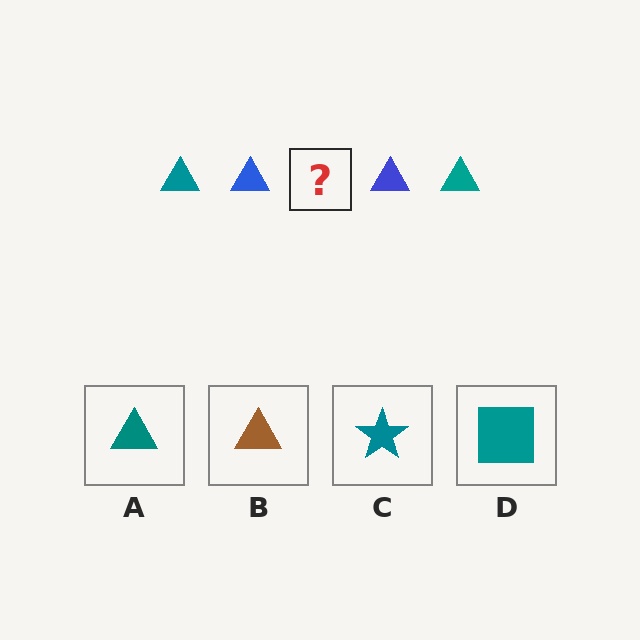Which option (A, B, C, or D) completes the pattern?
A.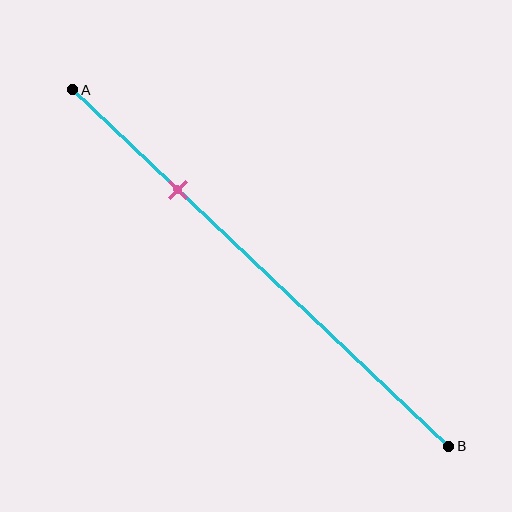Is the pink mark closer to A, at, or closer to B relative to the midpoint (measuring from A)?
The pink mark is closer to point A than the midpoint of segment AB.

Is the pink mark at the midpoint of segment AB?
No, the mark is at about 30% from A, not at the 50% midpoint.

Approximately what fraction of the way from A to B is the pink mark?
The pink mark is approximately 30% of the way from A to B.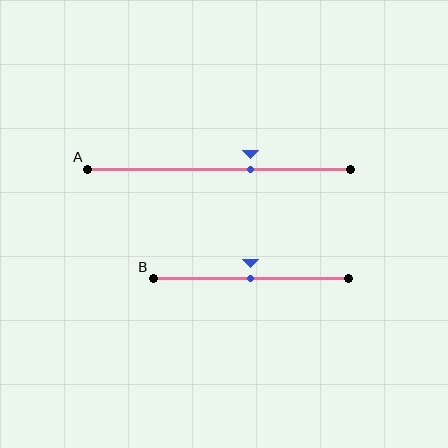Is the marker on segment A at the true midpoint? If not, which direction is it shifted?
No, the marker on segment A is shifted to the right by about 12% of the segment length.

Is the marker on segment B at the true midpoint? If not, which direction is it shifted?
Yes, the marker on segment B is at the true midpoint.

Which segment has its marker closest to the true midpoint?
Segment B has its marker closest to the true midpoint.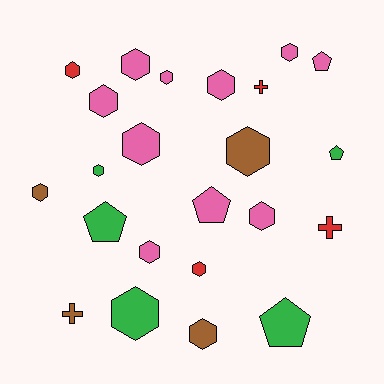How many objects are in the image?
There are 23 objects.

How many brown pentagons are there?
There are no brown pentagons.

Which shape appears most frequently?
Hexagon, with 15 objects.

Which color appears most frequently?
Pink, with 10 objects.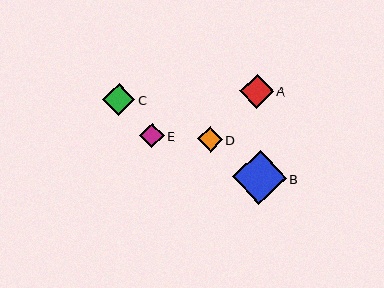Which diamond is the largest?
Diamond B is the largest with a size of approximately 54 pixels.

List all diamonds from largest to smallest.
From largest to smallest: B, A, C, E, D.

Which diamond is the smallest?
Diamond D is the smallest with a size of approximately 25 pixels.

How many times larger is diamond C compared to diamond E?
Diamond C is approximately 1.3 times the size of diamond E.